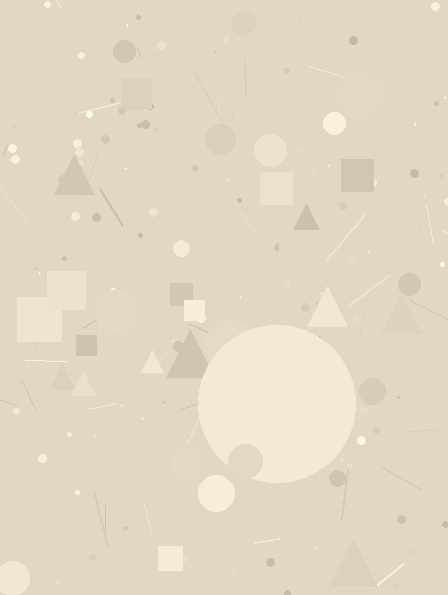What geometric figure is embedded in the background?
A circle is embedded in the background.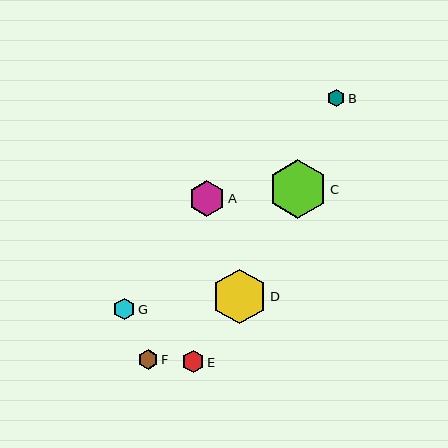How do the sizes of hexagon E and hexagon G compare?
Hexagon E and hexagon G are approximately the same size.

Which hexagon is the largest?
Hexagon C is the largest with a size of approximately 59 pixels.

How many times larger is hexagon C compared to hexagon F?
Hexagon C is approximately 3.0 times the size of hexagon F.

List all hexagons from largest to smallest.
From largest to smallest: C, D, A, E, G, F, B.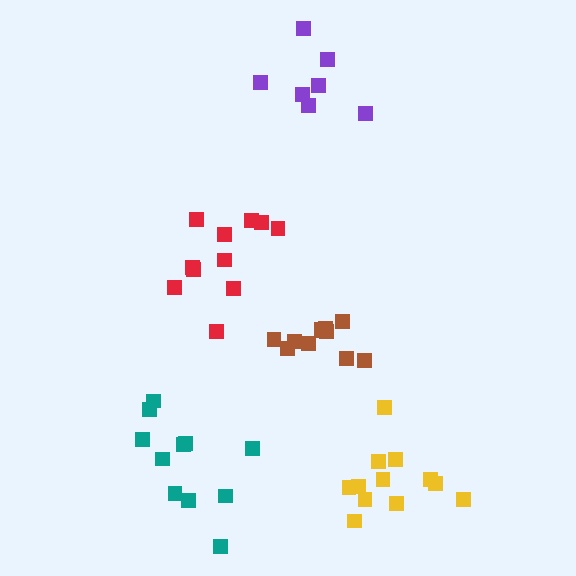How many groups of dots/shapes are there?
There are 5 groups.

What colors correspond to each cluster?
The clusters are colored: purple, teal, yellow, brown, red.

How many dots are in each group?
Group 1: 7 dots, Group 2: 11 dots, Group 3: 12 dots, Group 4: 11 dots, Group 5: 11 dots (52 total).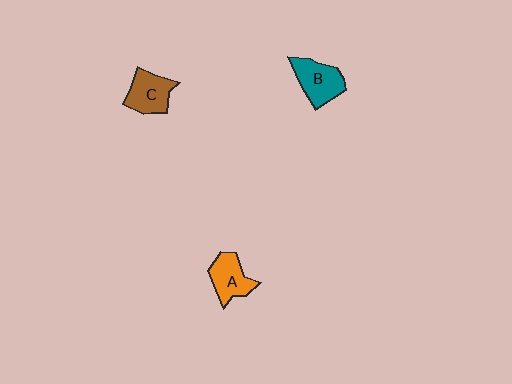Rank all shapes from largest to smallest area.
From largest to smallest: B (teal), C (brown), A (orange).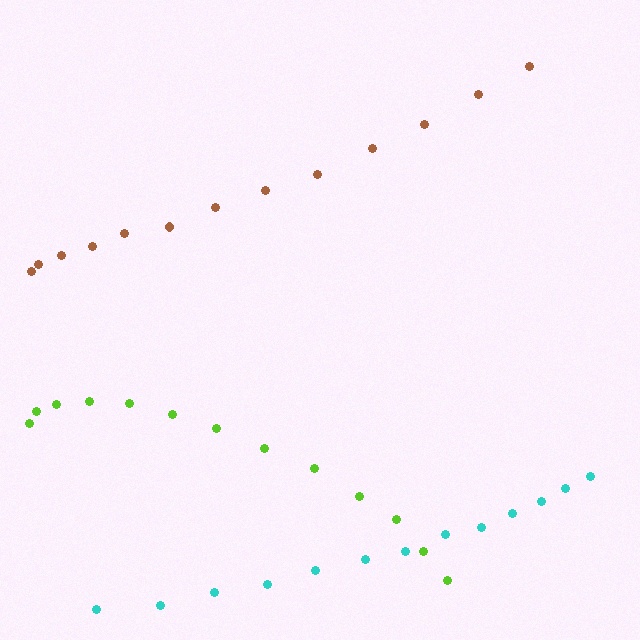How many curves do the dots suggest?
There are 3 distinct paths.